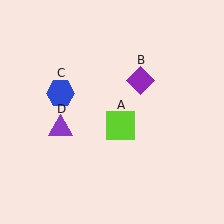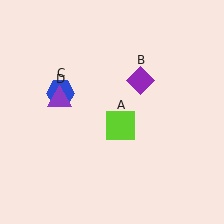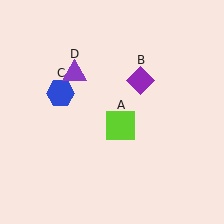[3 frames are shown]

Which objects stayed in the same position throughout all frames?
Lime square (object A) and purple diamond (object B) and blue hexagon (object C) remained stationary.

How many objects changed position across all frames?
1 object changed position: purple triangle (object D).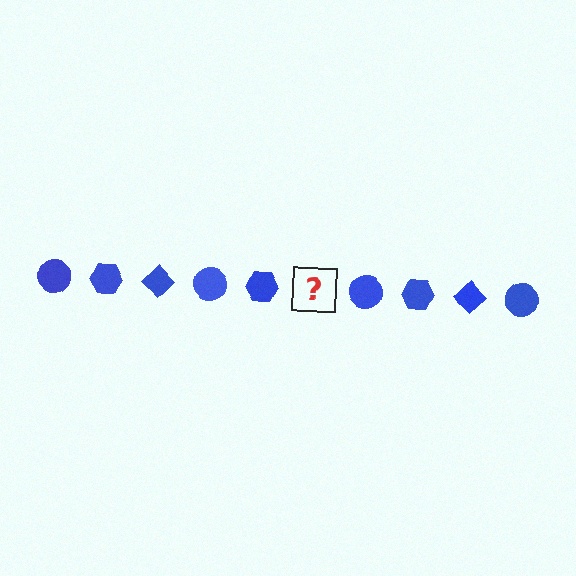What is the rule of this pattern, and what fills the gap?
The rule is that the pattern cycles through circle, hexagon, diamond shapes in blue. The gap should be filled with a blue diamond.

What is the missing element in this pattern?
The missing element is a blue diamond.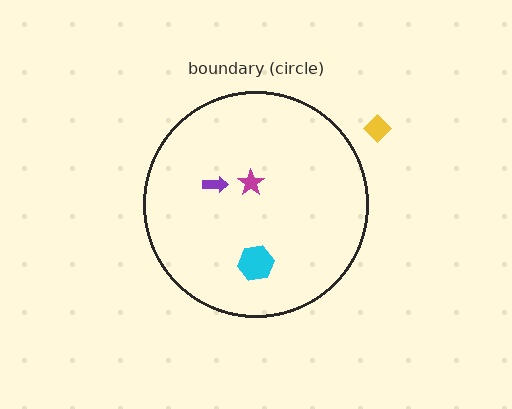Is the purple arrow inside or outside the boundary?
Inside.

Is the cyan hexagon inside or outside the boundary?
Inside.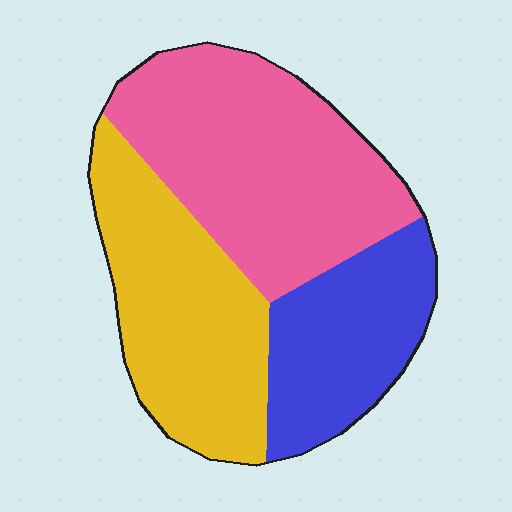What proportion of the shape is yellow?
Yellow takes up about one third (1/3) of the shape.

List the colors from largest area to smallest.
From largest to smallest: pink, yellow, blue.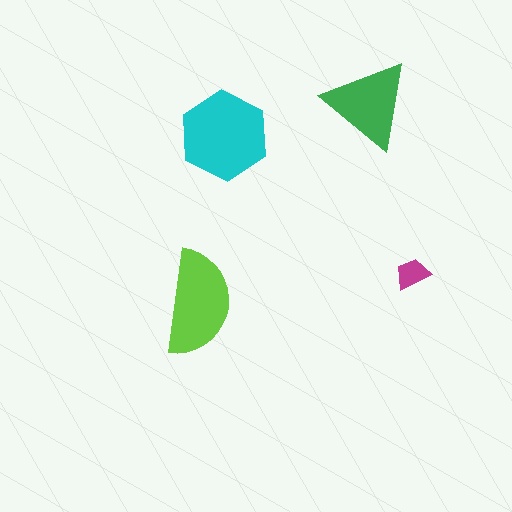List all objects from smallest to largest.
The magenta trapezoid, the green triangle, the lime semicircle, the cyan hexagon.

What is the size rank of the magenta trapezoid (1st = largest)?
4th.